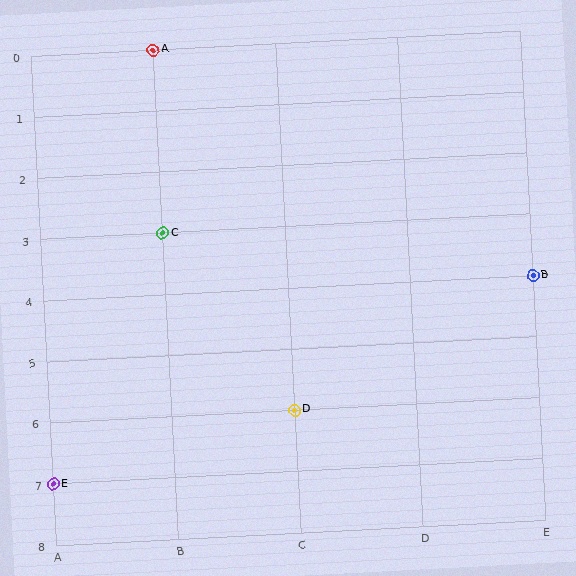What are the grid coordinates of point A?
Point A is at grid coordinates (B, 0).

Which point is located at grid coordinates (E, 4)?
Point B is at (E, 4).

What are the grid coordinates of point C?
Point C is at grid coordinates (B, 3).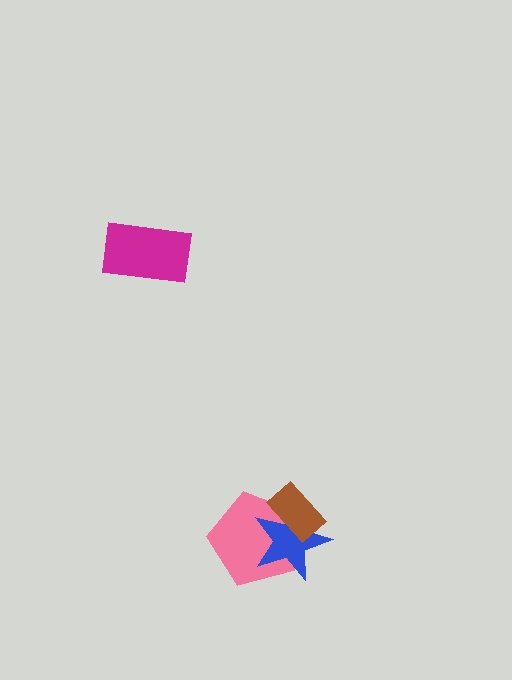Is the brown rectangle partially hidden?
No, no other shape covers it.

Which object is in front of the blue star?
The brown rectangle is in front of the blue star.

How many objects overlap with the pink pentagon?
2 objects overlap with the pink pentagon.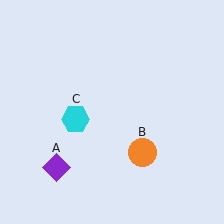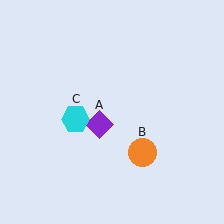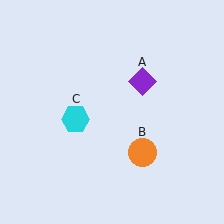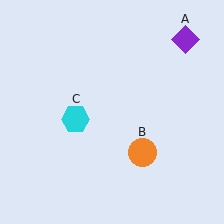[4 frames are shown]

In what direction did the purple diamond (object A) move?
The purple diamond (object A) moved up and to the right.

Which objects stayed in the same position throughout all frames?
Orange circle (object B) and cyan hexagon (object C) remained stationary.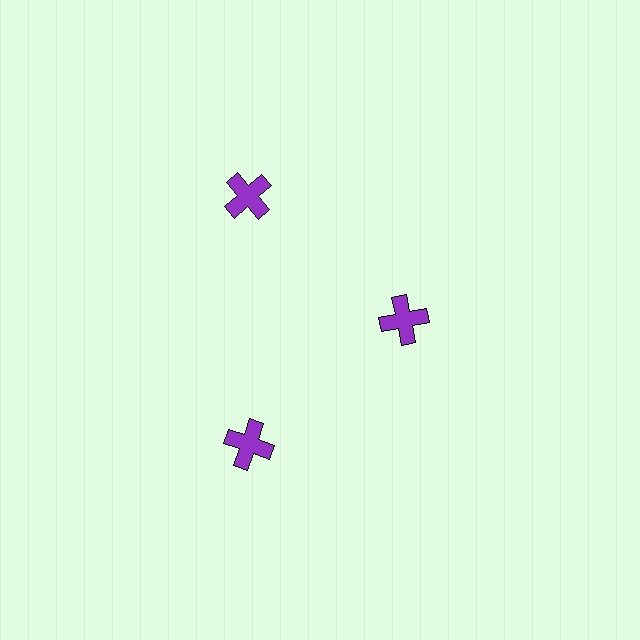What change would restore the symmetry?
The symmetry would be restored by moving it outward, back onto the ring so that all 3 crosses sit at equal angles and equal distance from the center.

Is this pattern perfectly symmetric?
No. The 3 purple crosses are arranged in a ring, but one element near the 3 o'clock position is pulled inward toward the center, breaking the 3-fold rotational symmetry.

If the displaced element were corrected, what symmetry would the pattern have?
It would have 3-fold rotational symmetry — the pattern would map onto itself every 120 degrees.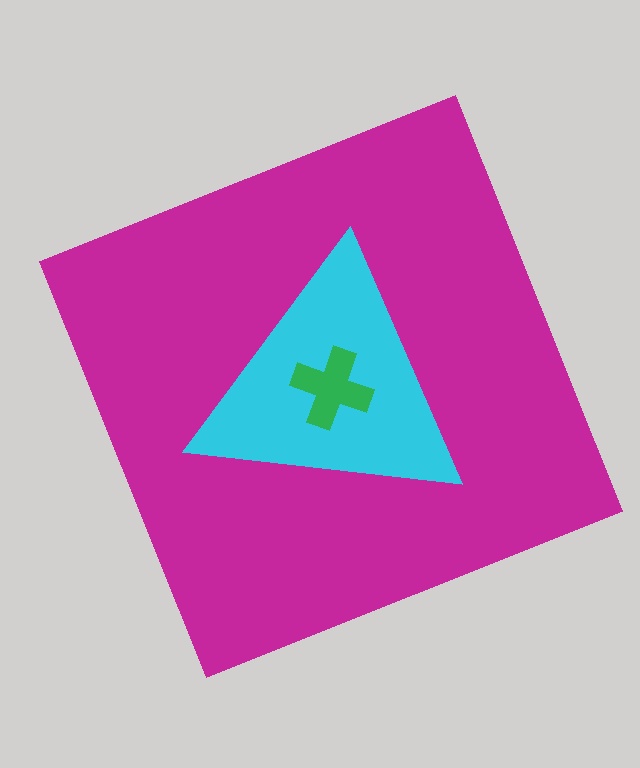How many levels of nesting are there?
3.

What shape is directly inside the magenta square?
The cyan triangle.